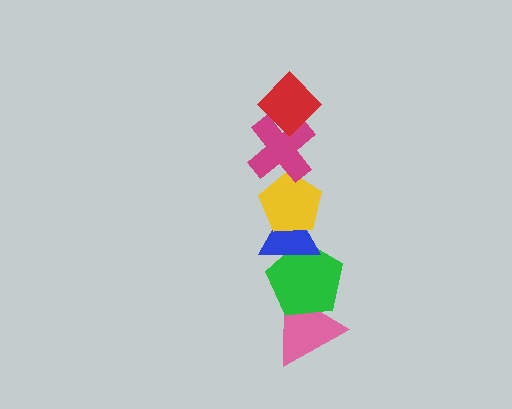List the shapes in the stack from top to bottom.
From top to bottom: the red diamond, the magenta cross, the yellow pentagon, the blue triangle, the green pentagon, the pink triangle.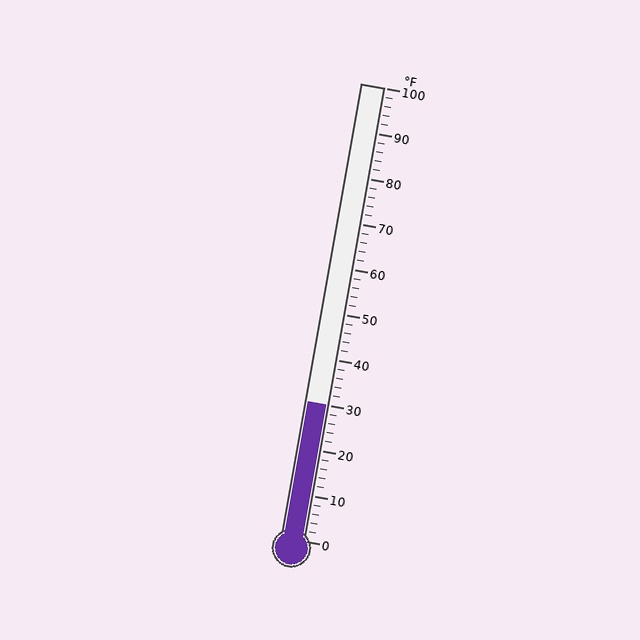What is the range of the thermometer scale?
The thermometer scale ranges from 0°F to 100°F.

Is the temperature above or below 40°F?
The temperature is below 40°F.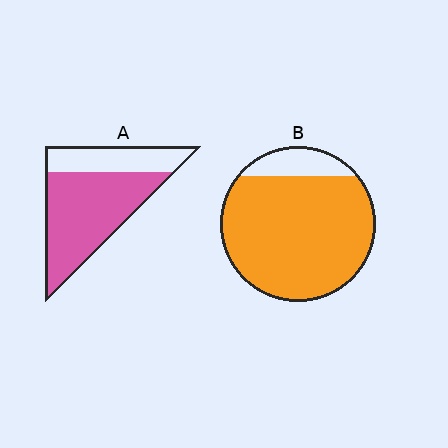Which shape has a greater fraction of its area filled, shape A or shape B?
Shape B.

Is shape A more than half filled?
Yes.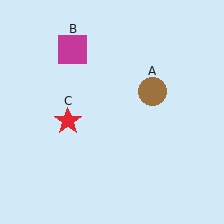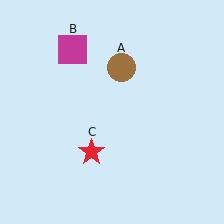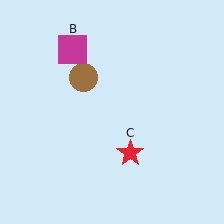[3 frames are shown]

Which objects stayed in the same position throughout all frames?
Magenta square (object B) remained stationary.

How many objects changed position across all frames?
2 objects changed position: brown circle (object A), red star (object C).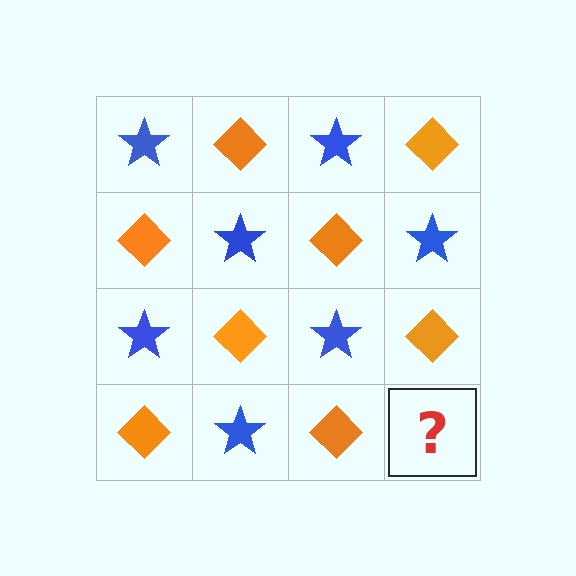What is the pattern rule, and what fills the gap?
The rule is that it alternates blue star and orange diamond in a checkerboard pattern. The gap should be filled with a blue star.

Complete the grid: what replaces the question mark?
The question mark should be replaced with a blue star.